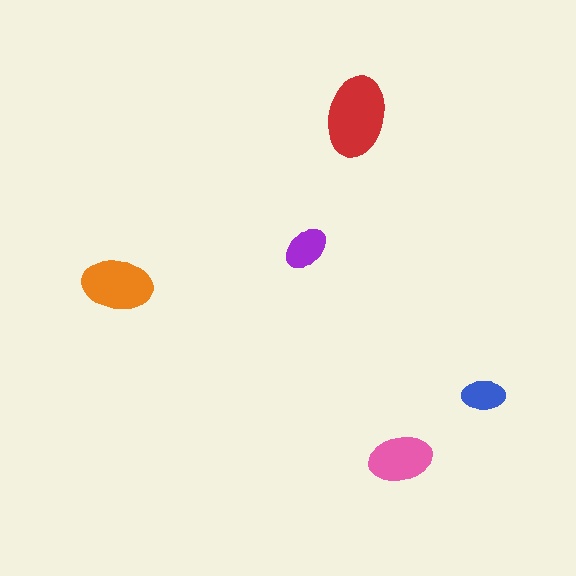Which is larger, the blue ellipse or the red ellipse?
The red one.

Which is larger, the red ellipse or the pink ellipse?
The red one.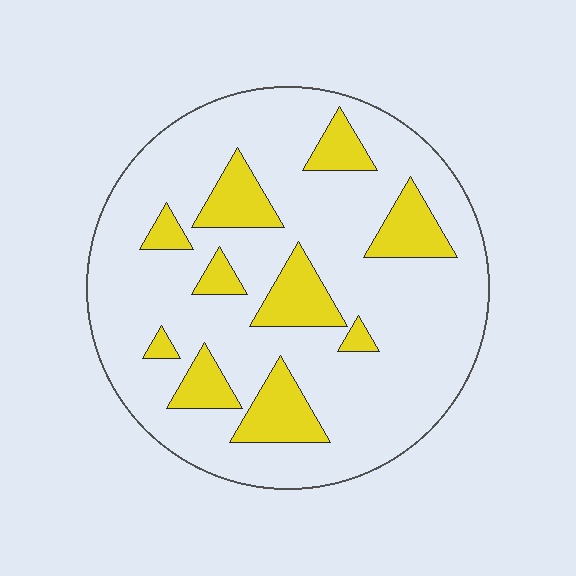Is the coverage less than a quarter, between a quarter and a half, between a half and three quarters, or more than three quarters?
Less than a quarter.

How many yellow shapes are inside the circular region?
10.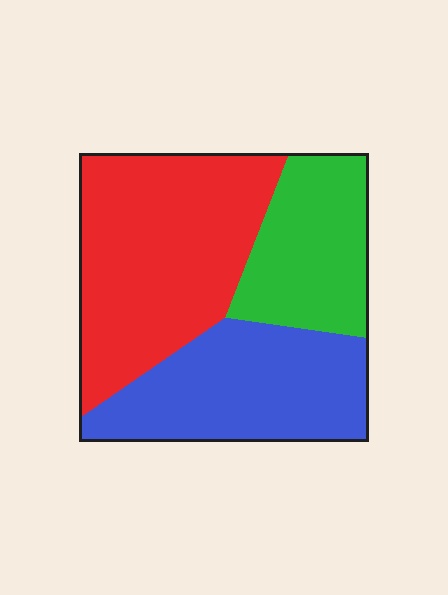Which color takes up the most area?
Red, at roughly 45%.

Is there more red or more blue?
Red.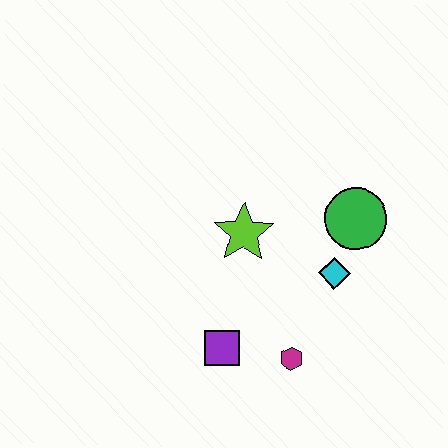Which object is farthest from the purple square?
The green circle is farthest from the purple square.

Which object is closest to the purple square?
The magenta hexagon is closest to the purple square.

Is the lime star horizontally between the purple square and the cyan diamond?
Yes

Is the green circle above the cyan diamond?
Yes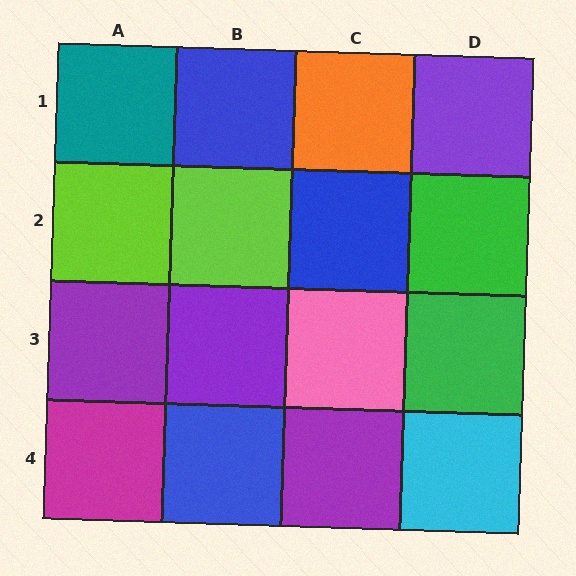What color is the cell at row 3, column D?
Green.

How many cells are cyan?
1 cell is cyan.